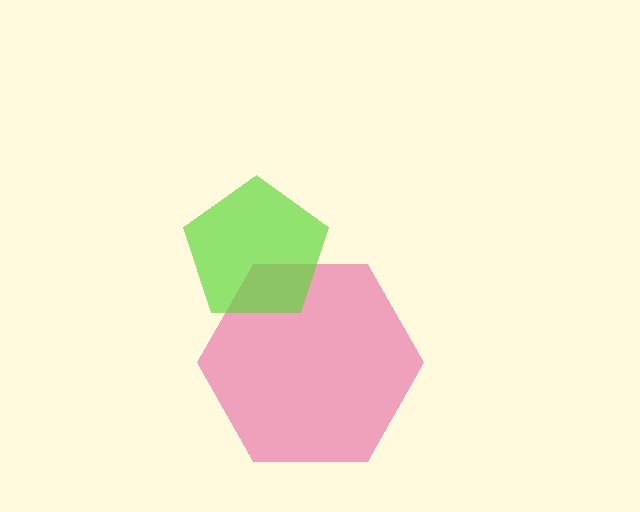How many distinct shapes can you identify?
There are 2 distinct shapes: a pink hexagon, a lime pentagon.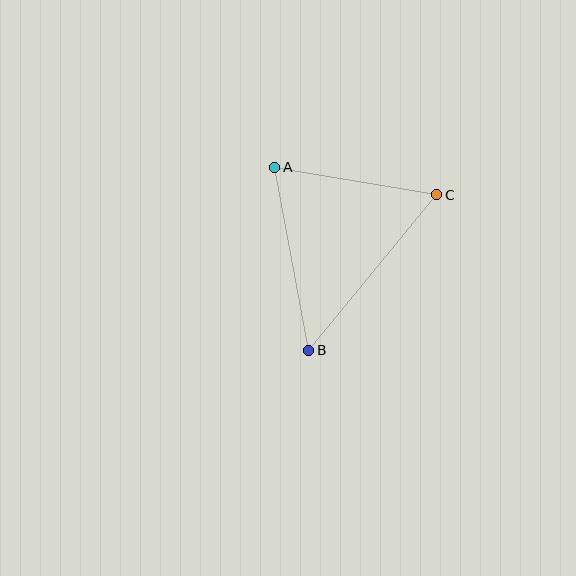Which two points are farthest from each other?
Points B and C are farthest from each other.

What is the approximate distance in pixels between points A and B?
The distance between A and B is approximately 186 pixels.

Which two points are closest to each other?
Points A and C are closest to each other.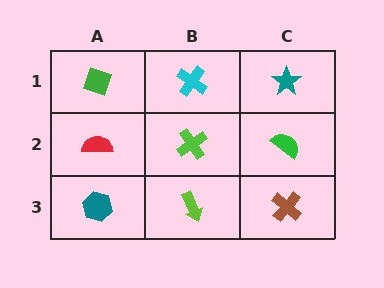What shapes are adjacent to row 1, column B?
A lime cross (row 2, column B), a green diamond (row 1, column A), a teal star (row 1, column C).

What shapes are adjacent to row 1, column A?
A red semicircle (row 2, column A), a cyan cross (row 1, column B).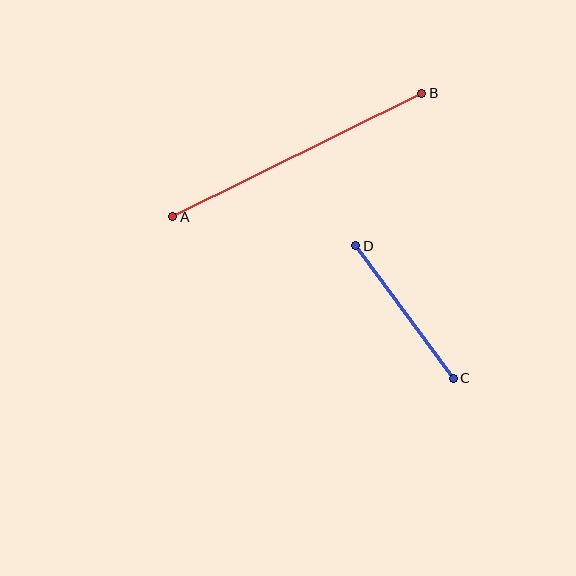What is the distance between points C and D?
The distance is approximately 165 pixels.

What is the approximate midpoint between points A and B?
The midpoint is at approximately (297, 155) pixels.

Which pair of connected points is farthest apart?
Points A and B are farthest apart.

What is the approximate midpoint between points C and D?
The midpoint is at approximately (405, 312) pixels.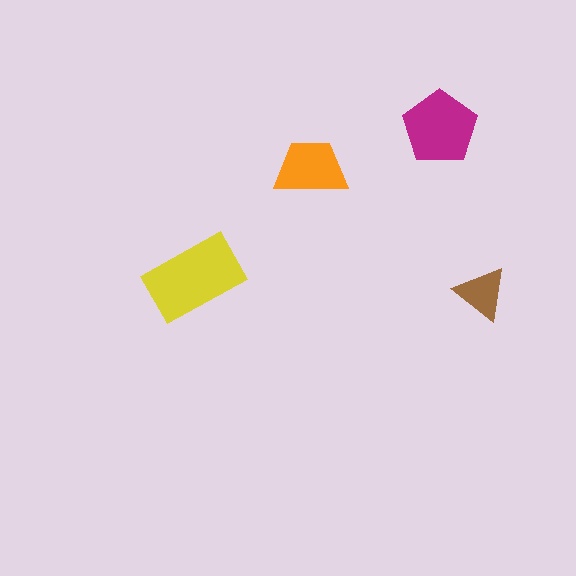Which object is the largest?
The yellow rectangle.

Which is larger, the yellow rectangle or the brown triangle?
The yellow rectangle.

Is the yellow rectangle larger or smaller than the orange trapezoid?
Larger.